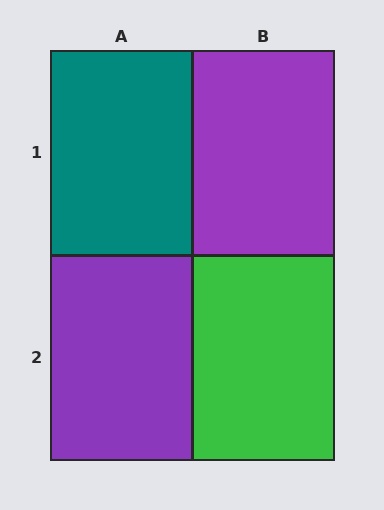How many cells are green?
1 cell is green.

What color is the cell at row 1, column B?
Purple.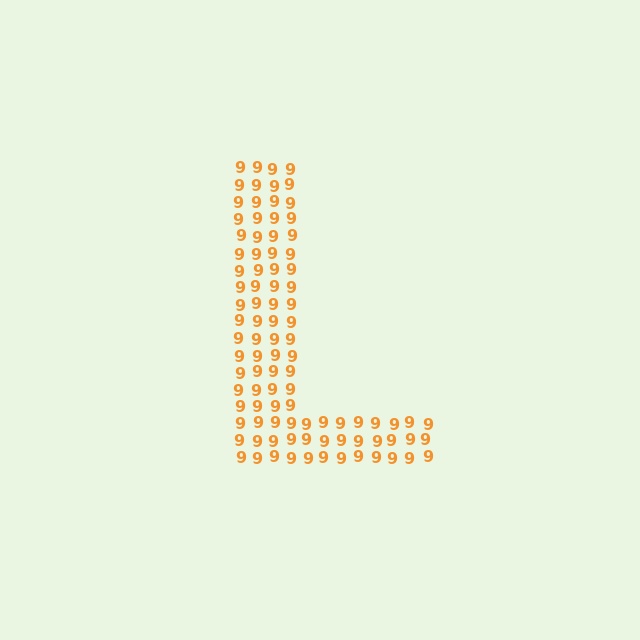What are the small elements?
The small elements are digit 9's.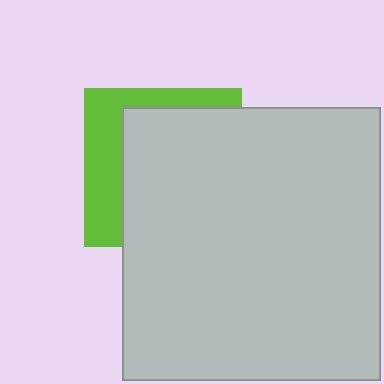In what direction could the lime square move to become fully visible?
The lime square could move left. That would shift it out from behind the light gray rectangle entirely.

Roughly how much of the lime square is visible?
A small part of it is visible (roughly 34%).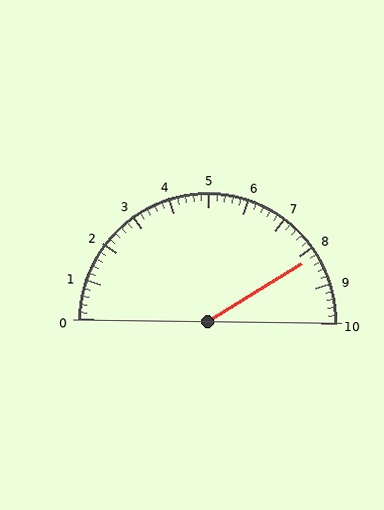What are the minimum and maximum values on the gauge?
The gauge ranges from 0 to 10.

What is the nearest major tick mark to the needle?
The nearest major tick mark is 8.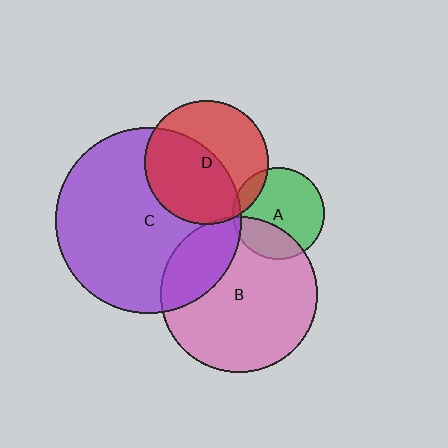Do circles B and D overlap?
Yes.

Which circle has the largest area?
Circle C (purple).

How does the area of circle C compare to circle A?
Approximately 4.2 times.